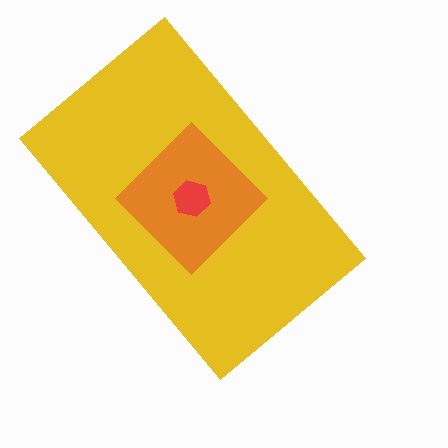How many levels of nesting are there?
3.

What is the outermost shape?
The yellow rectangle.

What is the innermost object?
The red hexagon.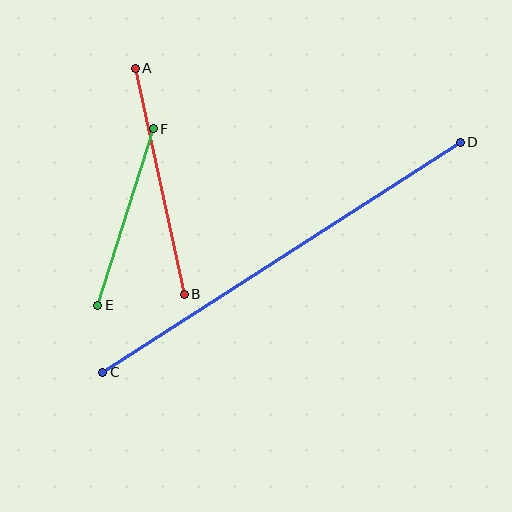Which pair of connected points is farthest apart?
Points C and D are farthest apart.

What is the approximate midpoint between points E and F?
The midpoint is at approximately (126, 217) pixels.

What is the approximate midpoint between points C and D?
The midpoint is at approximately (282, 257) pixels.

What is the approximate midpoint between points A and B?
The midpoint is at approximately (160, 181) pixels.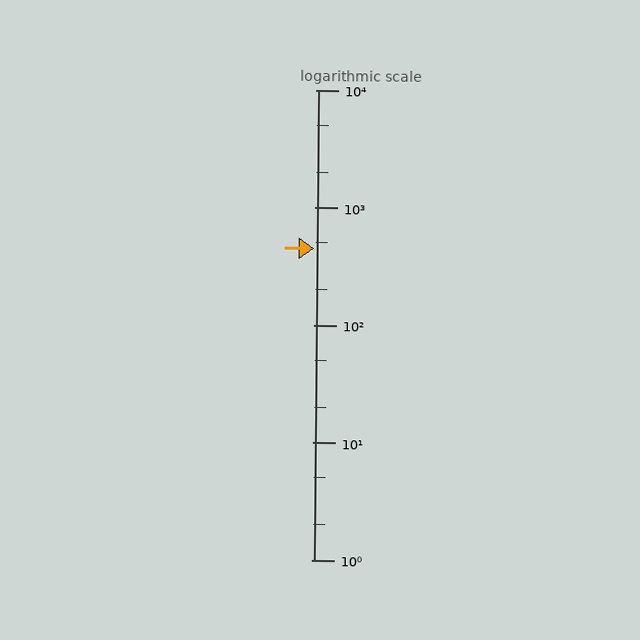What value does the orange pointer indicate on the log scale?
The pointer indicates approximately 450.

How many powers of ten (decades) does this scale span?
The scale spans 4 decades, from 1 to 10000.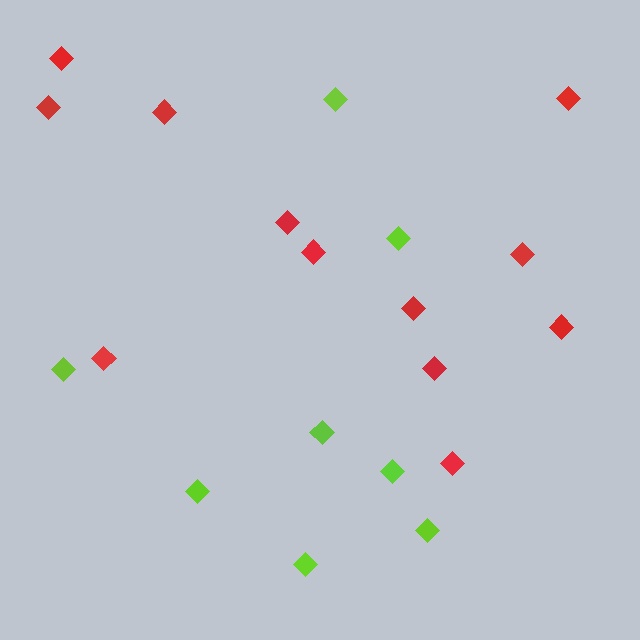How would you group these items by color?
There are 2 groups: one group of red diamonds (12) and one group of lime diamonds (8).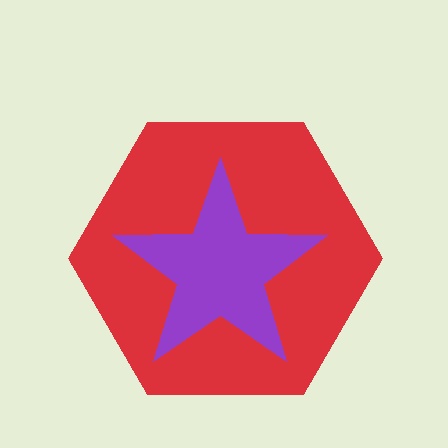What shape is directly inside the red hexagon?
The purple star.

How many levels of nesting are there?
2.